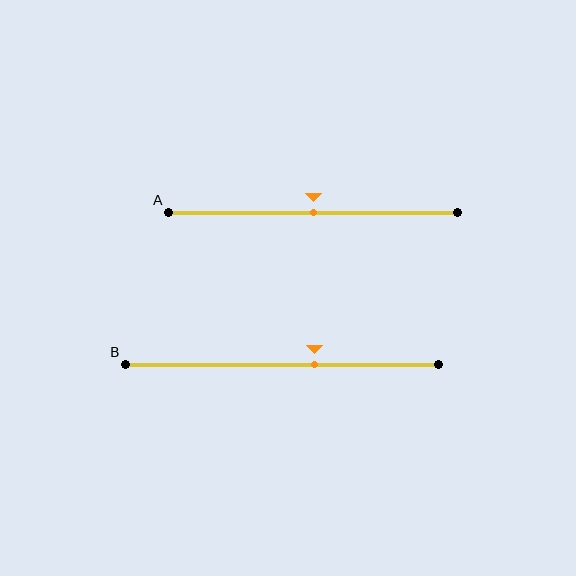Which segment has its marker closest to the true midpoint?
Segment A has its marker closest to the true midpoint.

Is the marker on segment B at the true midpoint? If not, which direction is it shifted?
No, the marker on segment B is shifted to the right by about 10% of the segment length.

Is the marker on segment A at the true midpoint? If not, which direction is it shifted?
Yes, the marker on segment A is at the true midpoint.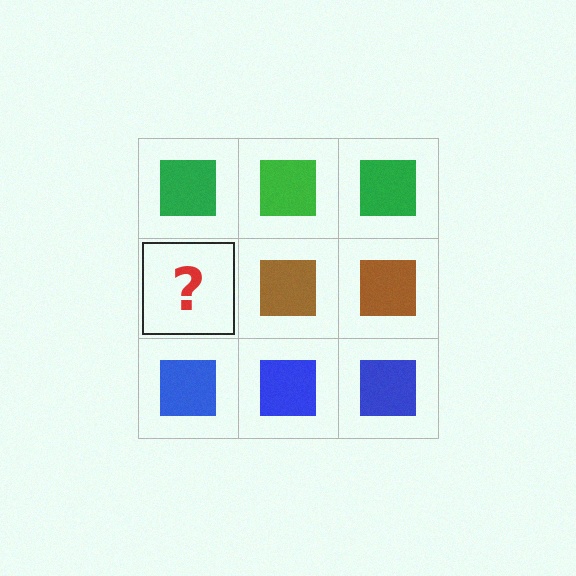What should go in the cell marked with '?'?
The missing cell should contain a brown square.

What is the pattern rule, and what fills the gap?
The rule is that each row has a consistent color. The gap should be filled with a brown square.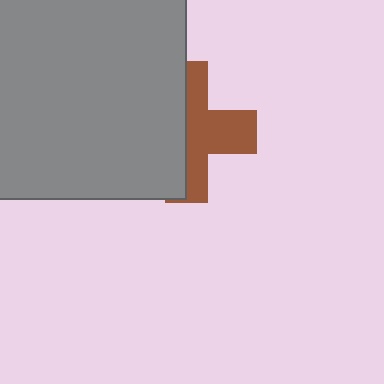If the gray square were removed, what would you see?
You would see the complete brown cross.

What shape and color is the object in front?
The object in front is a gray square.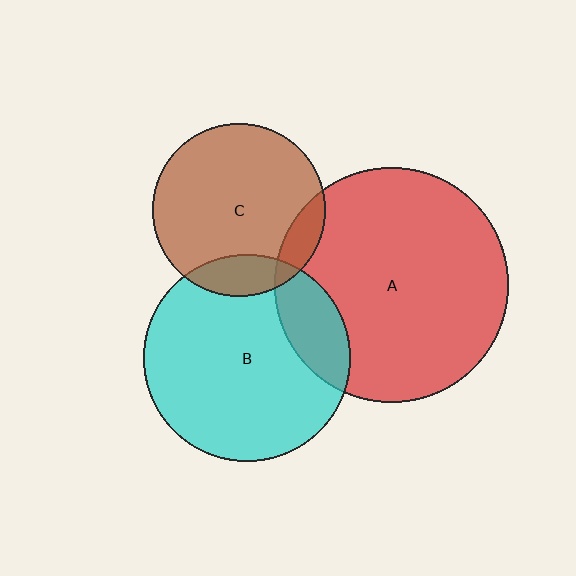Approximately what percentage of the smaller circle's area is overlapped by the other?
Approximately 15%.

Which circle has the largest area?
Circle A (red).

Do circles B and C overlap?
Yes.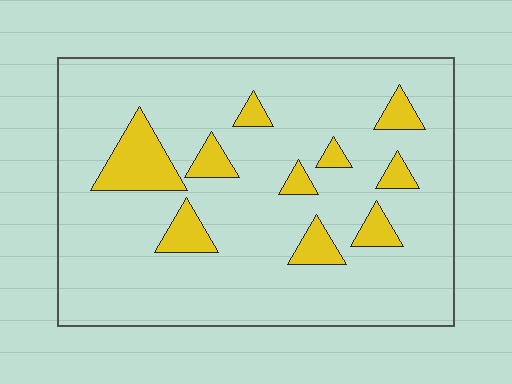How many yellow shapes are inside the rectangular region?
10.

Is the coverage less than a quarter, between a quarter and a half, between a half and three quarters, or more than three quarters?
Less than a quarter.